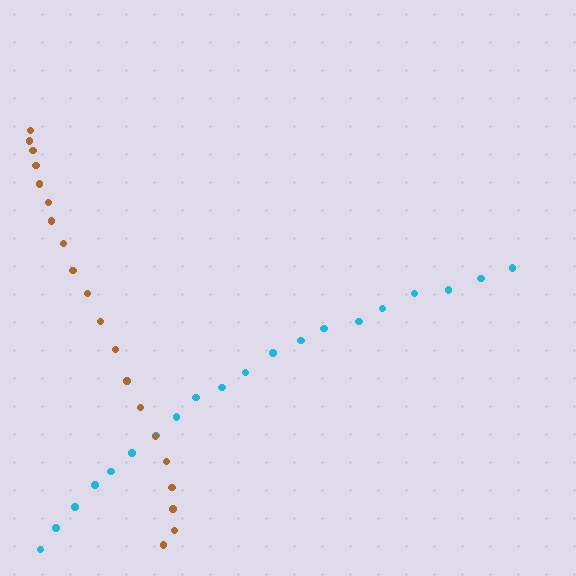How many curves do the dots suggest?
There are 2 distinct paths.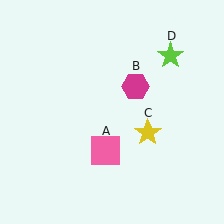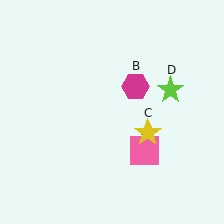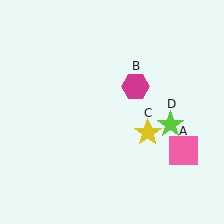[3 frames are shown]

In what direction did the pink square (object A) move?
The pink square (object A) moved right.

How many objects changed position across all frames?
2 objects changed position: pink square (object A), lime star (object D).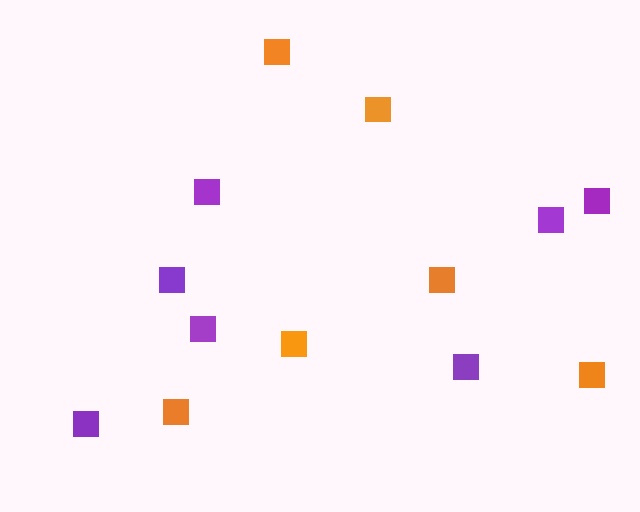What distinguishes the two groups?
There are 2 groups: one group of purple squares (7) and one group of orange squares (6).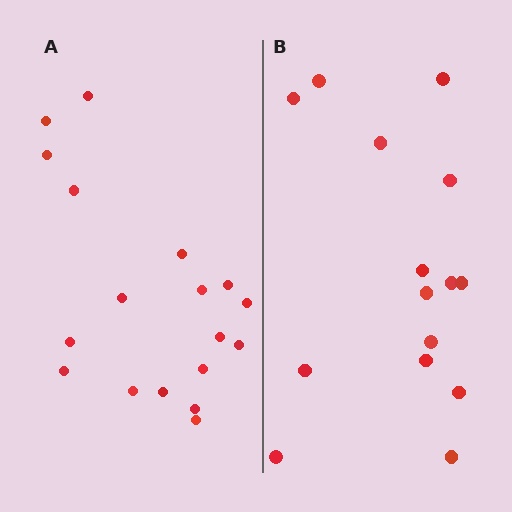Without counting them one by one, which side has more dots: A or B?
Region A (the left region) has more dots.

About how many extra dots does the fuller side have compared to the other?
Region A has just a few more — roughly 2 or 3 more dots than region B.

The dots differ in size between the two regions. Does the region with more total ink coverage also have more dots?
No. Region B has more total ink coverage because its dots are larger, but region A actually contains more individual dots. Total area can be misleading — the number of items is what matters here.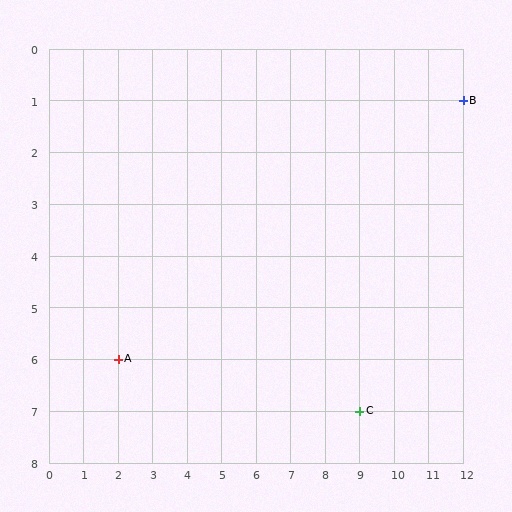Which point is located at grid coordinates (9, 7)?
Point C is at (9, 7).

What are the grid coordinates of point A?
Point A is at grid coordinates (2, 6).